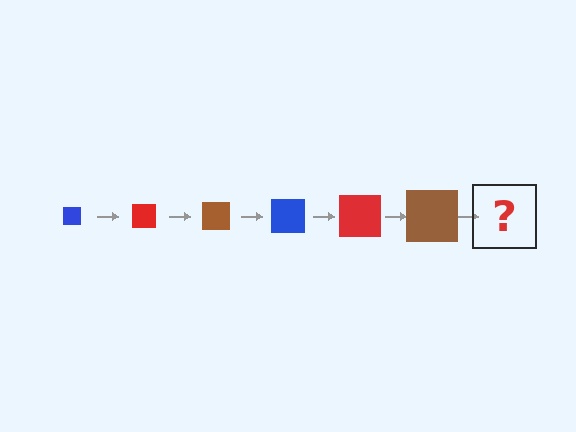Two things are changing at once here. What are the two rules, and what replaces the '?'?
The two rules are that the square grows larger each step and the color cycles through blue, red, and brown. The '?' should be a blue square, larger than the previous one.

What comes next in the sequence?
The next element should be a blue square, larger than the previous one.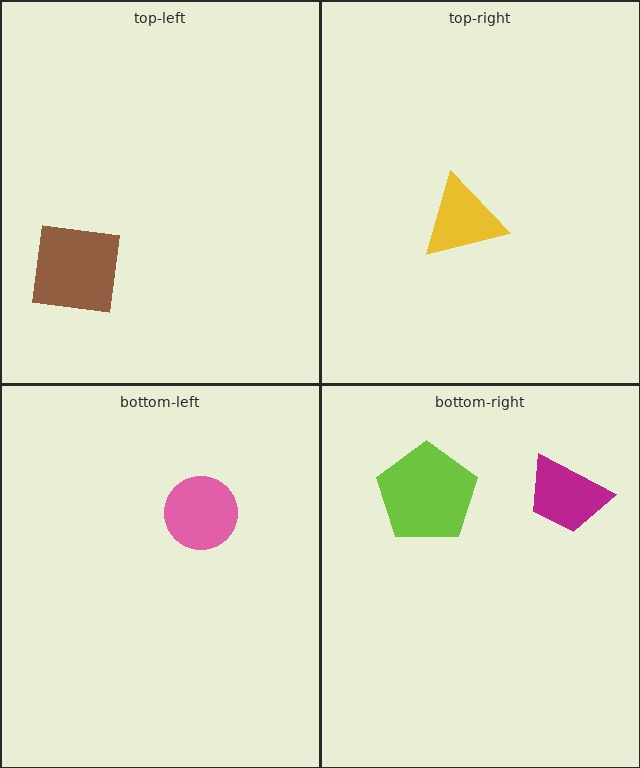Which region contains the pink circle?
The bottom-left region.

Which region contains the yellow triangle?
The top-right region.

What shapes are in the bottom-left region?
The pink circle.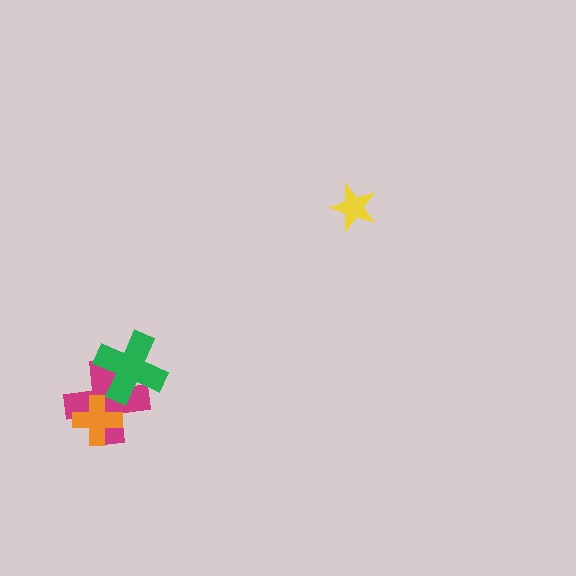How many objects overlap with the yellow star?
0 objects overlap with the yellow star.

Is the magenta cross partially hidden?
Yes, it is partially covered by another shape.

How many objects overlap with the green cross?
1 object overlaps with the green cross.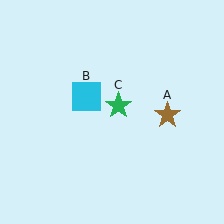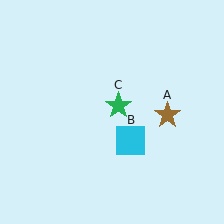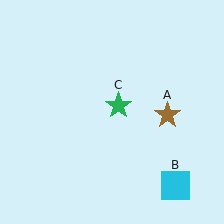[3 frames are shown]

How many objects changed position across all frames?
1 object changed position: cyan square (object B).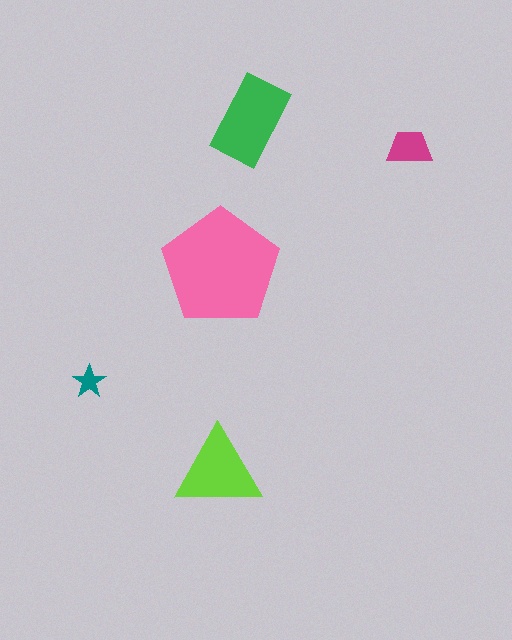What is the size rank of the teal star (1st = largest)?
5th.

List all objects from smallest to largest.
The teal star, the magenta trapezoid, the lime triangle, the green rectangle, the pink pentagon.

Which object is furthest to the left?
The teal star is leftmost.